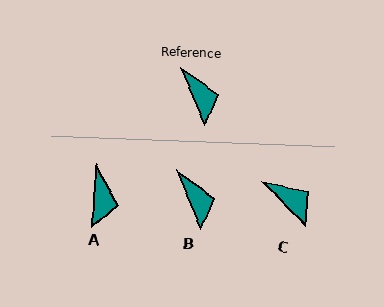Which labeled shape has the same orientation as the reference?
B.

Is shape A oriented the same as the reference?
No, it is off by about 26 degrees.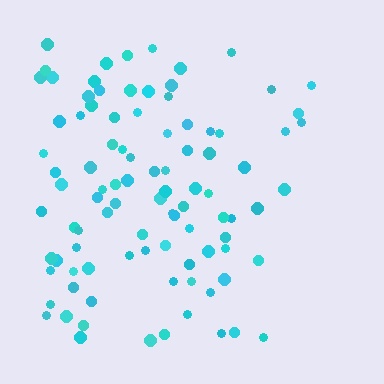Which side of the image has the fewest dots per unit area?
The right.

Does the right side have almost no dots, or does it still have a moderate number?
Still a moderate number, just noticeably fewer than the left.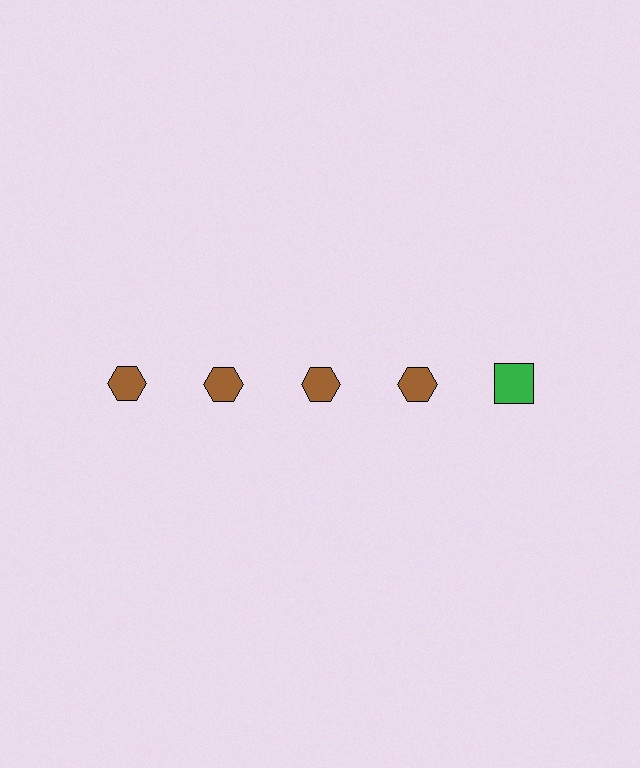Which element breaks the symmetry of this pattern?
The green square in the top row, rightmost column breaks the symmetry. All other shapes are brown hexagons.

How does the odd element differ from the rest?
It differs in both color (green instead of brown) and shape (square instead of hexagon).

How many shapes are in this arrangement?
There are 5 shapes arranged in a grid pattern.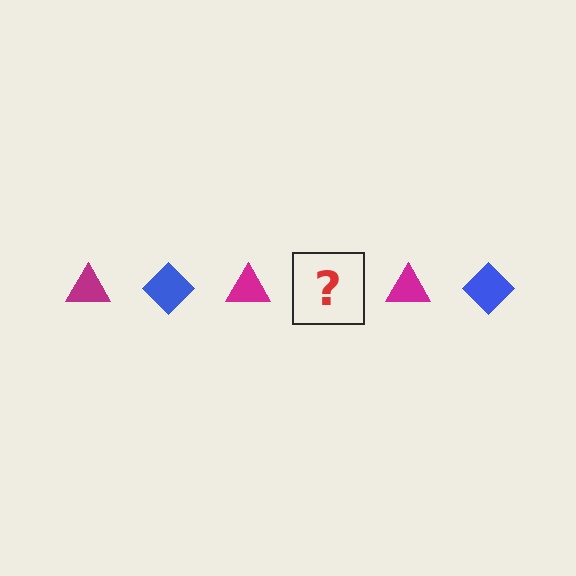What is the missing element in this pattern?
The missing element is a blue diamond.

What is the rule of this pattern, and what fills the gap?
The rule is that the pattern alternates between magenta triangle and blue diamond. The gap should be filled with a blue diamond.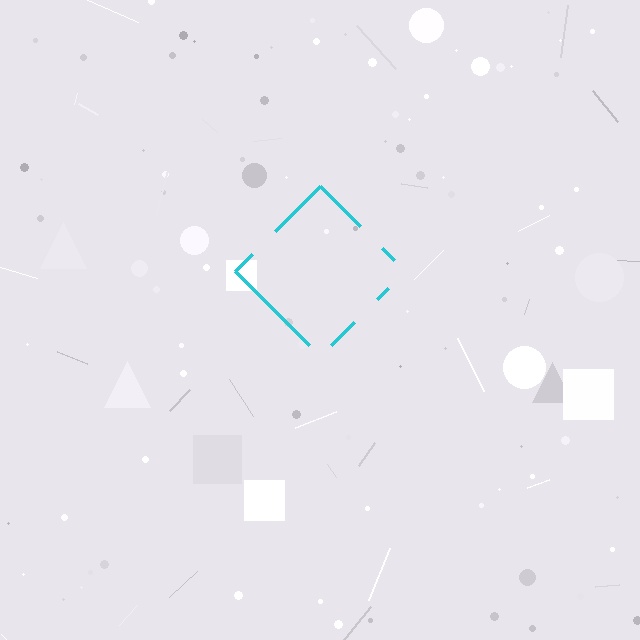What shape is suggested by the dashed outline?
The dashed outline suggests a diamond.